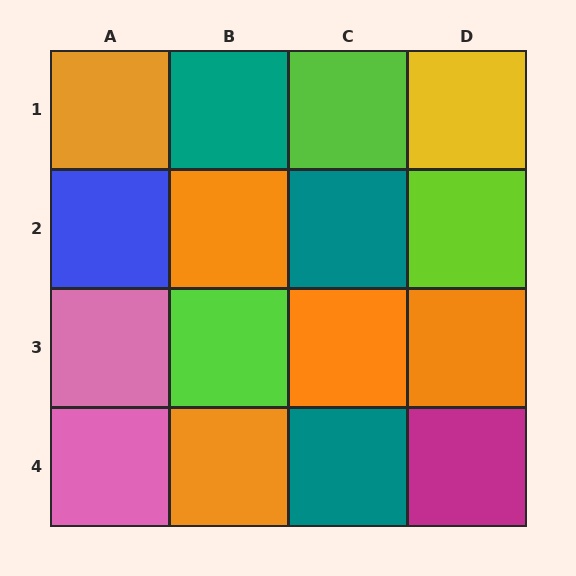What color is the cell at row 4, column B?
Orange.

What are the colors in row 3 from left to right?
Pink, lime, orange, orange.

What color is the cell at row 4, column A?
Pink.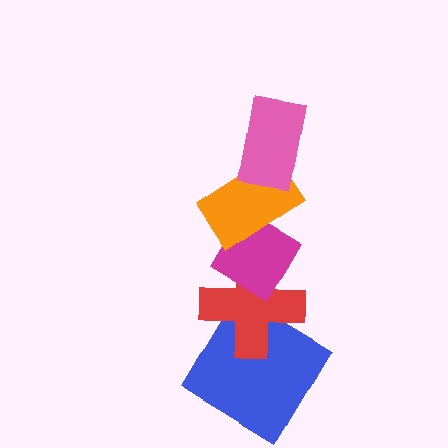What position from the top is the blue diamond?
The blue diamond is 5th from the top.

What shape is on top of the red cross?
The magenta diamond is on top of the red cross.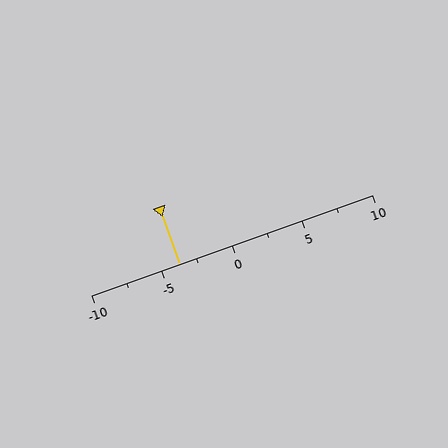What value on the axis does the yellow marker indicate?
The marker indicates approximately -3.8.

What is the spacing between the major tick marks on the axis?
The major ticks are spaced 5 apart.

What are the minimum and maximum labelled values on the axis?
The axis runs from -10 to 10.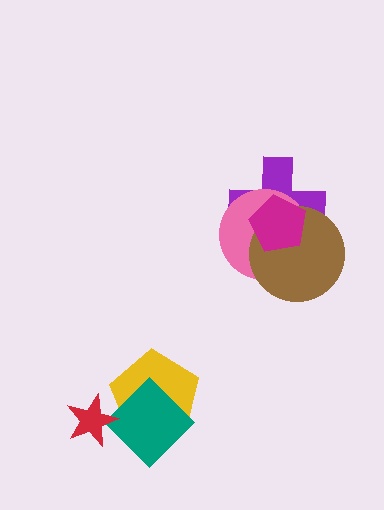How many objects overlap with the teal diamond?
2 objects overlap with the teal diamond.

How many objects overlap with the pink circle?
3 objects overlap with the pink circle.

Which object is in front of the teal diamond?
The red star is in front of the teal diamond.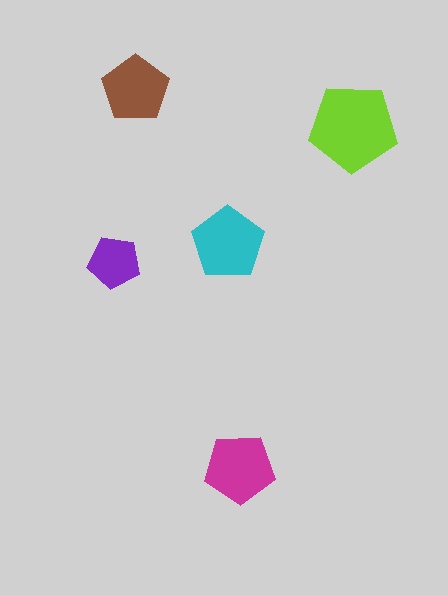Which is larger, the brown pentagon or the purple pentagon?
The brown one.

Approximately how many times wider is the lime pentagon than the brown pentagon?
About 1.5 times wider.